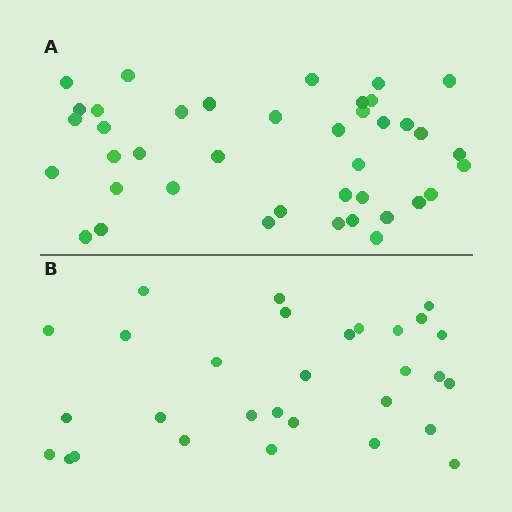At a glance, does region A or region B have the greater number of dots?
Region A (the top region) has more dots.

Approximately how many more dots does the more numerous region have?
Region A has roughly 10 or so more dots than region B.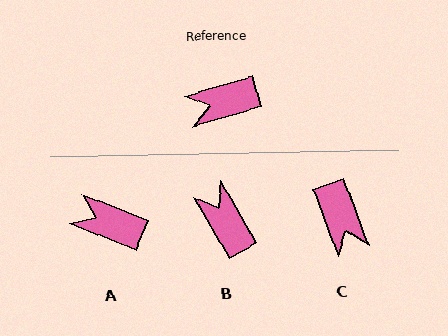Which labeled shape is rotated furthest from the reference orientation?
C, about 94 degrees away.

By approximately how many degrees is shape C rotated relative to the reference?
Approximately 94 degrees counter-clockwise.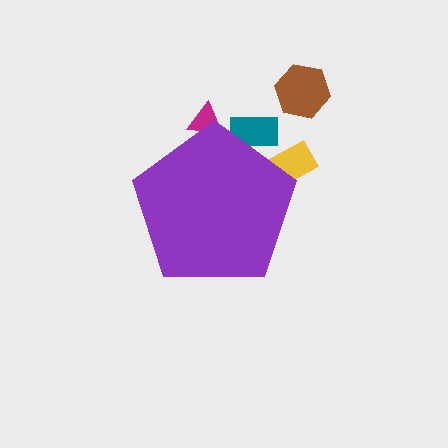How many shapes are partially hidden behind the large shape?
3 shapes are partially hidden.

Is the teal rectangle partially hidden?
Yes, the teal rectangle is partially hidden behind the purple pentagon.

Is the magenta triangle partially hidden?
Yes, the magenta triangle is partially hidden behind the purple pentagon.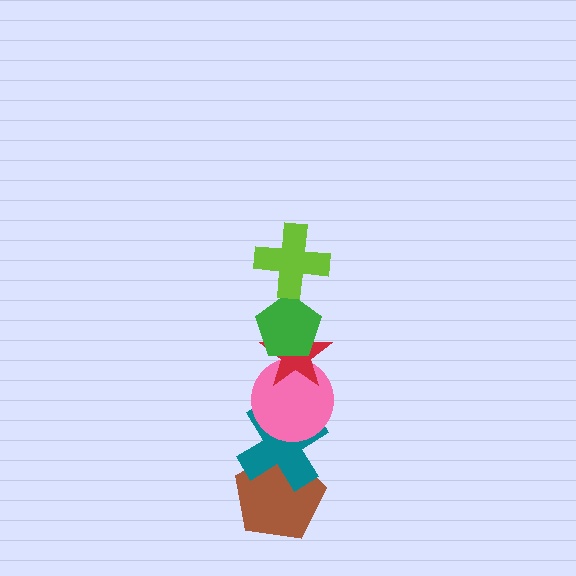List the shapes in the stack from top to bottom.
From top to bottom: the lime cross, the green pentagon, the red star, the pink circle, the teal cross, the brown pentagon.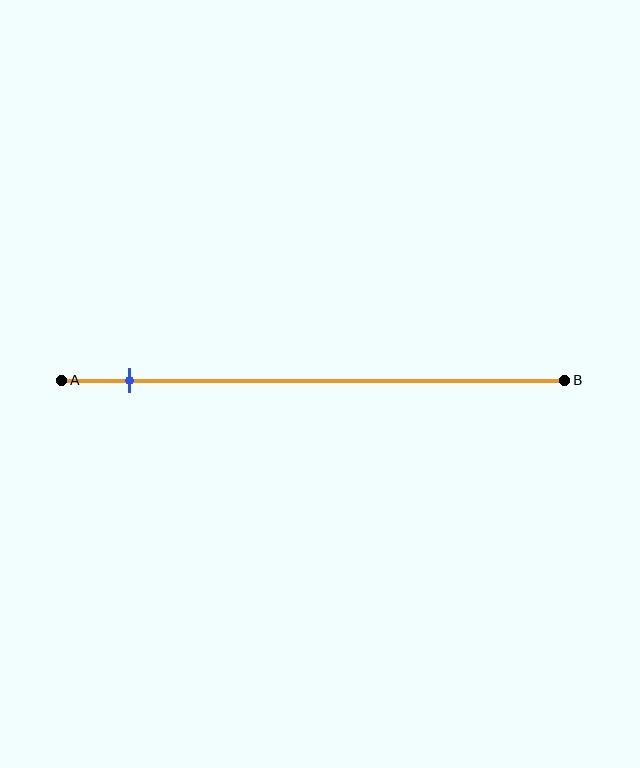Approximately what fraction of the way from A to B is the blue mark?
The blue mark is approximately 15% of the way from A to B.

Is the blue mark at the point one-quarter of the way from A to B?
No, the mark is at about 15% from A, not at the 25% one-quarter point.